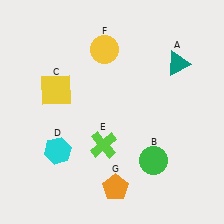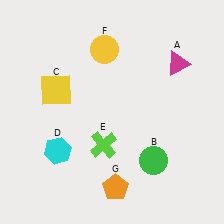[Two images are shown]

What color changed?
The triangle (A) changed from teal in Image 1 to magenta in Image 2.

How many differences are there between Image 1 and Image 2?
There is 1 difference between the two images.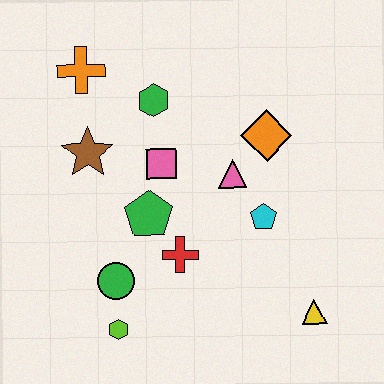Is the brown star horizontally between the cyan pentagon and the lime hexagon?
No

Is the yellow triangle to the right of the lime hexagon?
Yes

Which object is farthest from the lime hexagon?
The orange cross is farthest from the lime hexagon.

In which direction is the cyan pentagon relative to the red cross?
The cyan pentagon is to the right of the red cross.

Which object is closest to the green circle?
The lime hexagon is closest to the green circle.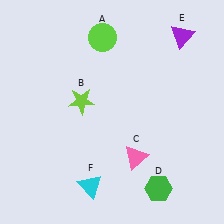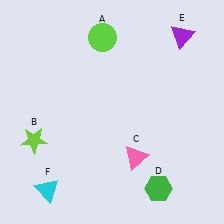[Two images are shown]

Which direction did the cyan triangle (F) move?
The cyan triangle (F) moved left.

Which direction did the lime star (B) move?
The lime star (B) moved left.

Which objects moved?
The objects that moved are: the lime star (B), the cyan triangle (F).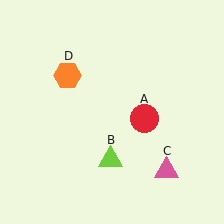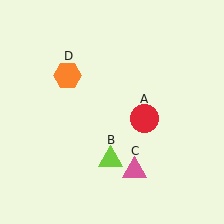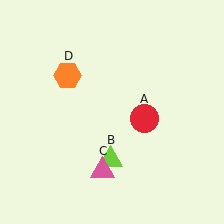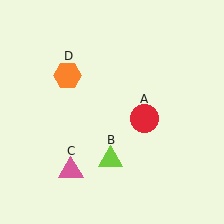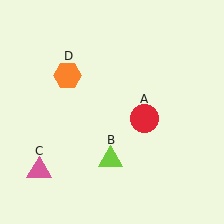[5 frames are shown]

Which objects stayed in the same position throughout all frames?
Red circle (object A) and lime triangle (object B) and orange hexagon (object D) remained stationary.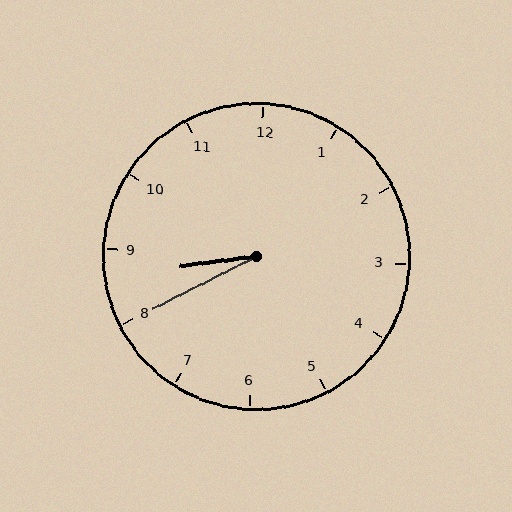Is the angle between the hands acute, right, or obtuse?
It is acute.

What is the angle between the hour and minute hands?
Approximately 20 degrees.